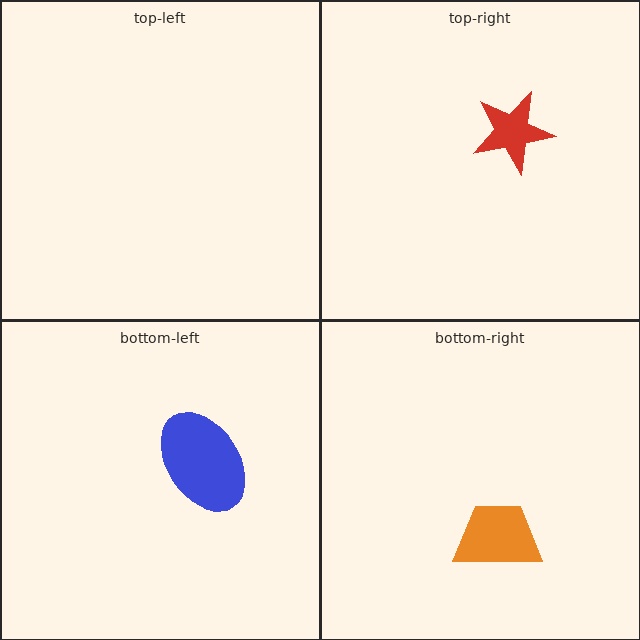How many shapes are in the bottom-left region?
1.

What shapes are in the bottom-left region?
The blue ellipse.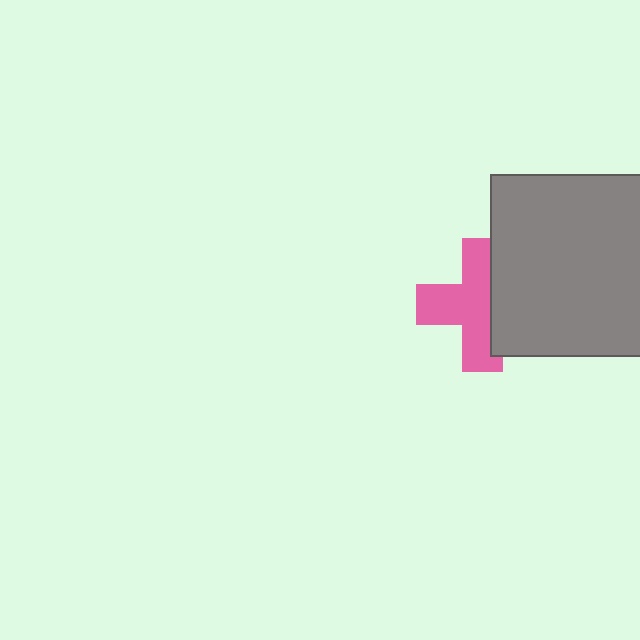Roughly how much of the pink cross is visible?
About half of it is visible (roughly 62%).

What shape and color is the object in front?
The object in front is a gray square.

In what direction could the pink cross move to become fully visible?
The pink cross could move left. That would shift it out from behind the gray square entirely.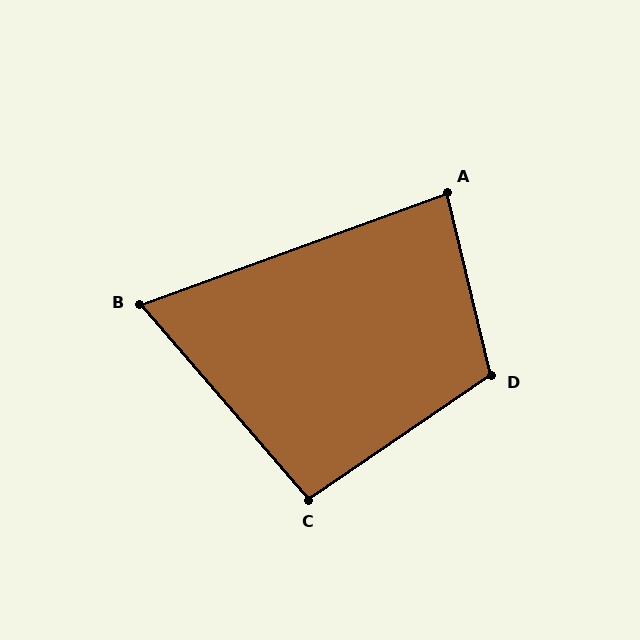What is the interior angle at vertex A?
Approximately 83 degrees (acute).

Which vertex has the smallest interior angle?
B, at approximately 69 degrees.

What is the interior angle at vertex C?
Approximately 97 degrees (obtuse).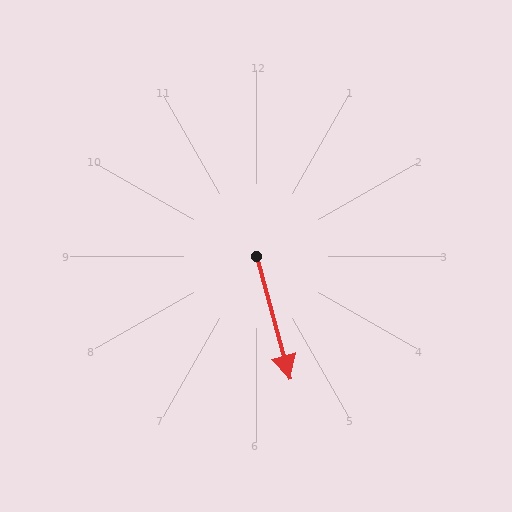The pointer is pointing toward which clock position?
Roughly 5 o'clock.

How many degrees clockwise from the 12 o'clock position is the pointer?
Approximately 165 degrees.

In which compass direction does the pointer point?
South.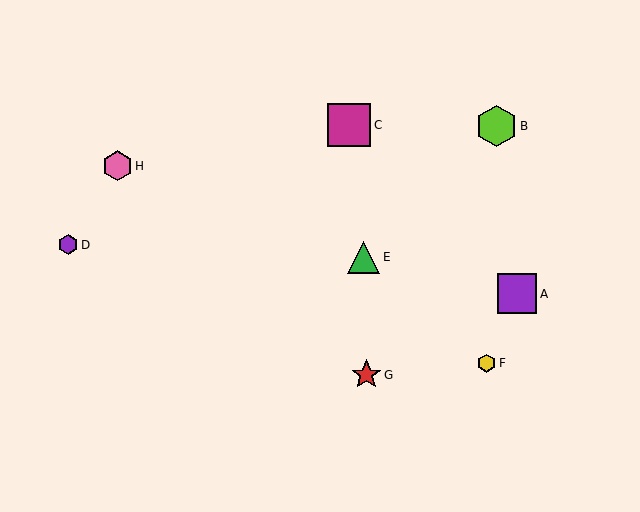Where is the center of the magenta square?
The center of the magenta square is at (349, 125).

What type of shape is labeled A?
Shape A is a purple square.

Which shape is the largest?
The magenta square (labeled C) is the largest.